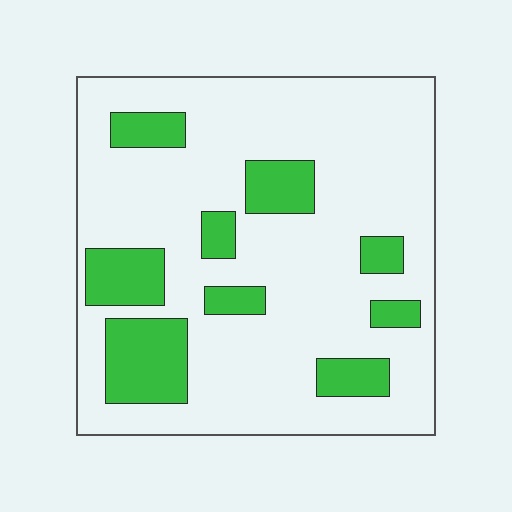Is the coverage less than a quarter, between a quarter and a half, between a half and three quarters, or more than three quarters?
Less than a quarter.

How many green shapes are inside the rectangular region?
9.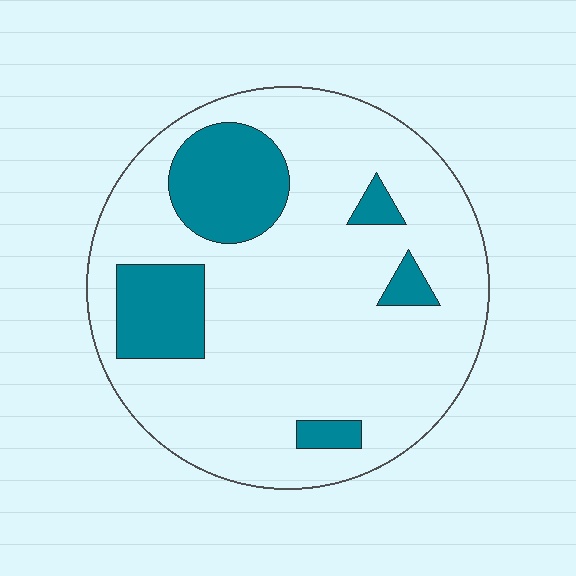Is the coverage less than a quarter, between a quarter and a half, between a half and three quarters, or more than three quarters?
Less than a quarter.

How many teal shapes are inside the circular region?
5.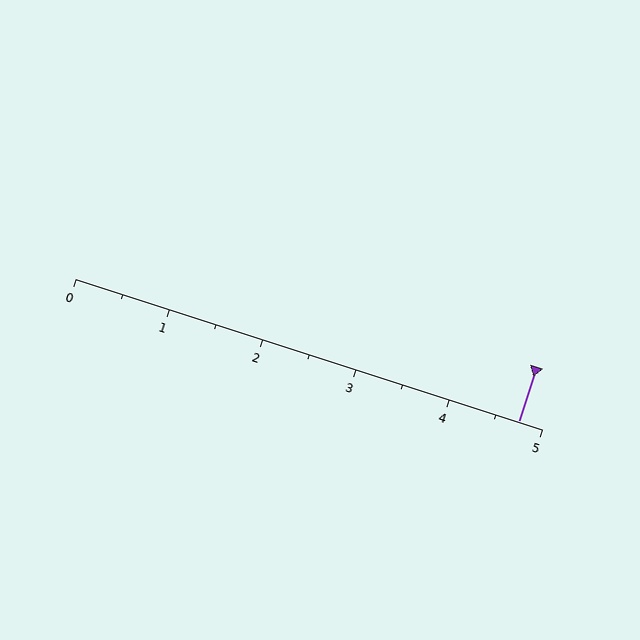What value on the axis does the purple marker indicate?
The marker indicates approximately 4.8.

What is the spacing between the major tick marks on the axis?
The major ticks are spaced 1 apart.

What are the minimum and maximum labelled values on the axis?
The axis runs from 0 to 5.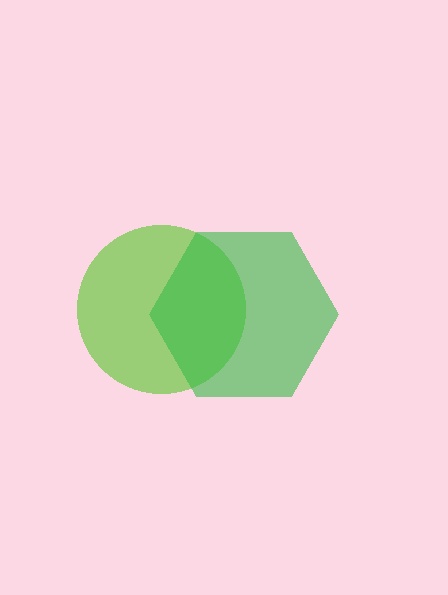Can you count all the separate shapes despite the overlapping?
Yes, there are 2 separate shapes.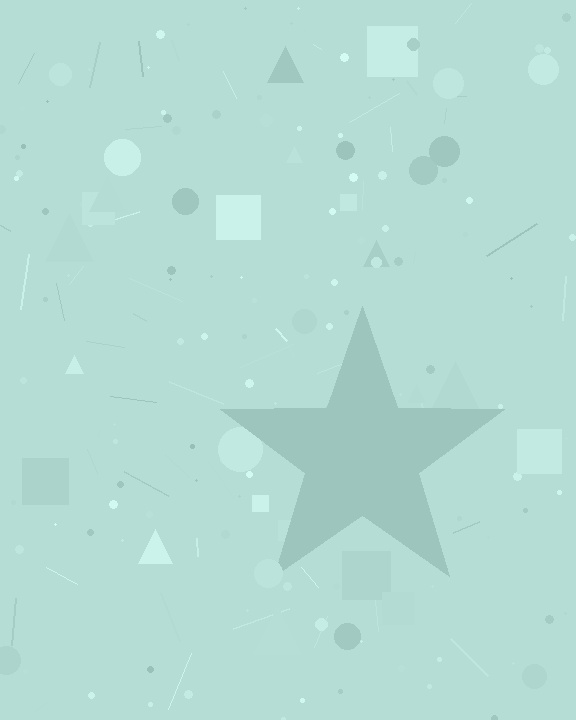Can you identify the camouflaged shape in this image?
The camouflaged shape is a star.